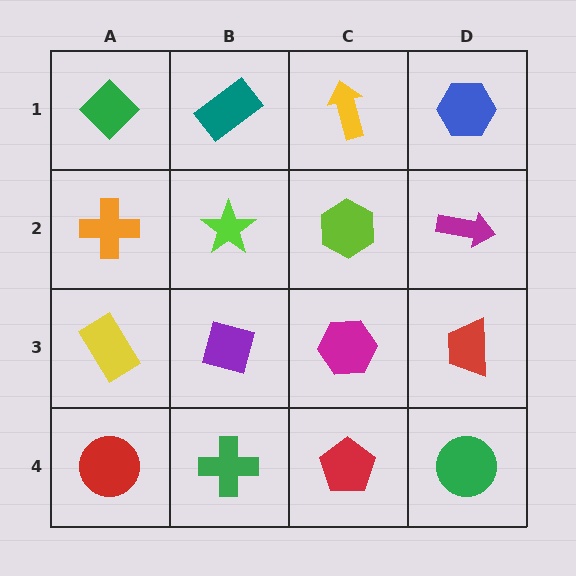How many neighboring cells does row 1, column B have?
3.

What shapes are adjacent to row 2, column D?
A blue hexagon (row 1, column D), a red trapezoid (row 3, column D), a lime hexagon (row 2, column C).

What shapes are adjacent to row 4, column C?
A magenta hexagon (row 3, column C), a green cross (row 4, column B), a green circle (row 4, column D).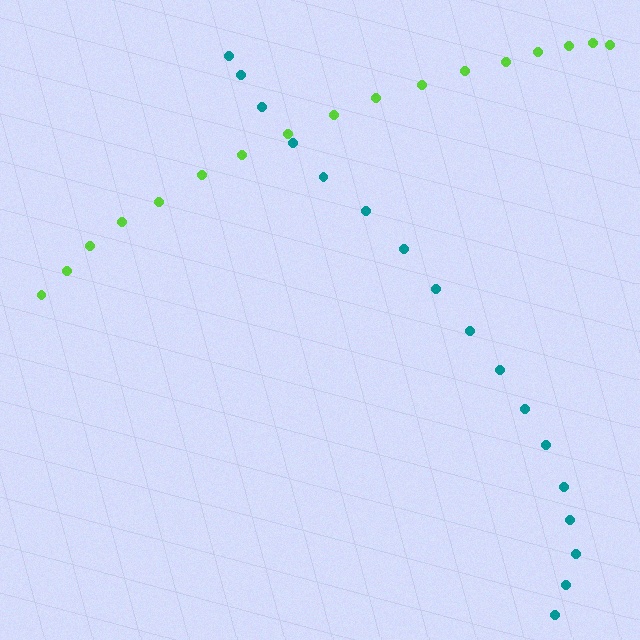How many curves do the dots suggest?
There are 2 distinct paths.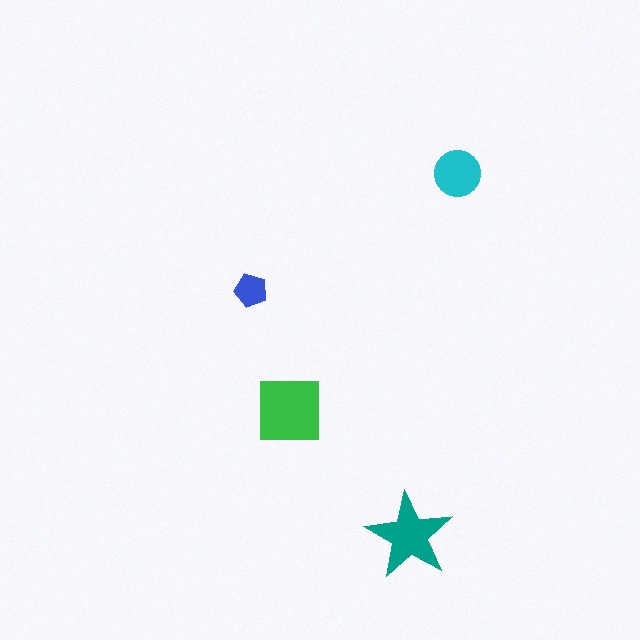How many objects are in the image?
There are 4 objects in the image.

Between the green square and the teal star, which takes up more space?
The green square.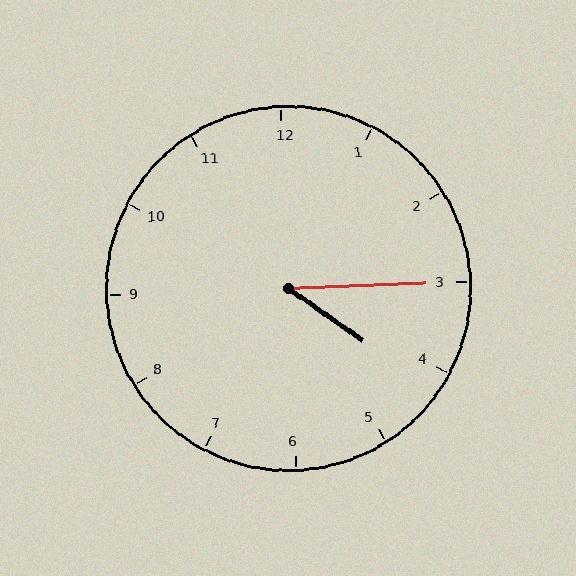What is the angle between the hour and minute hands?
Approximately 38 degrees.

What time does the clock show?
4:15.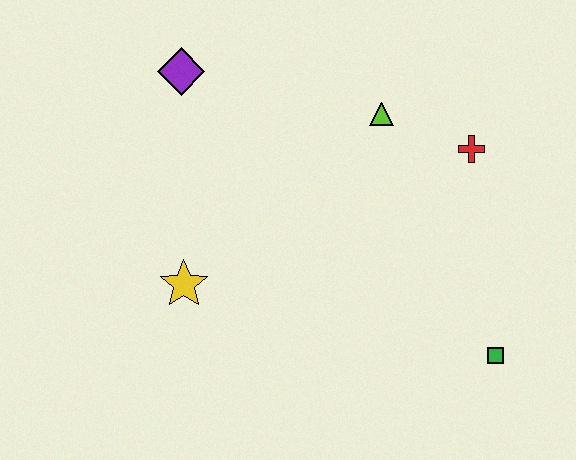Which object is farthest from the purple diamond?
The green square is farthest from the purple diamond.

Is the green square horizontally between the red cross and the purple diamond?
No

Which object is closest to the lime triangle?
The red cross is closest to the lime triangle.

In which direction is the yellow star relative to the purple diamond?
The yellow star is below the purple diamond.